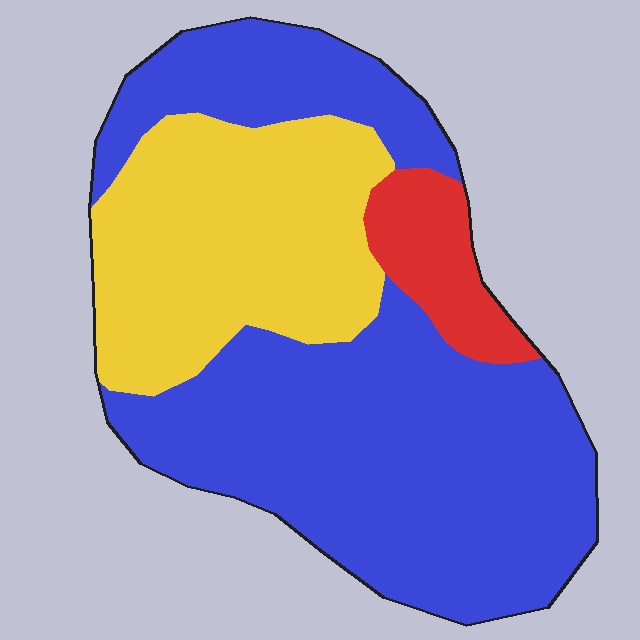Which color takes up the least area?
Red, at roughly 10%.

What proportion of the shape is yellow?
Yellow takes up about one third (1/3) of the shape.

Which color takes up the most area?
Blue, at roughly 60%.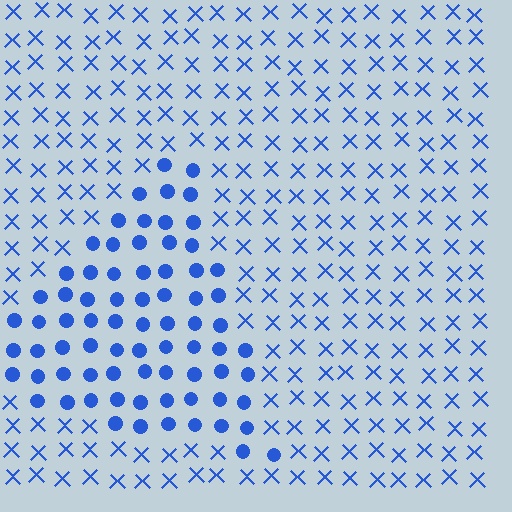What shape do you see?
I see a triangle.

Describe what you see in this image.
The image is filled with small blue elements arranged in a uniform grid. A triangle-shaped region contains circles, while the surrounding area contains X marks. The boundary is defined purely by the change in element shape.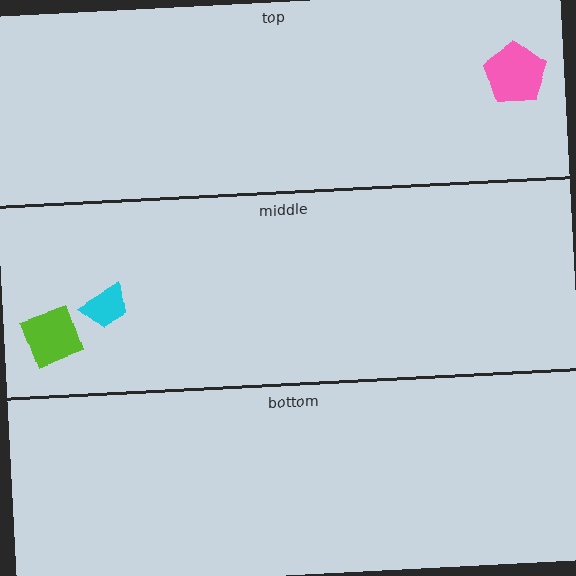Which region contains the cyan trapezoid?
The middle region.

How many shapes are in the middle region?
2.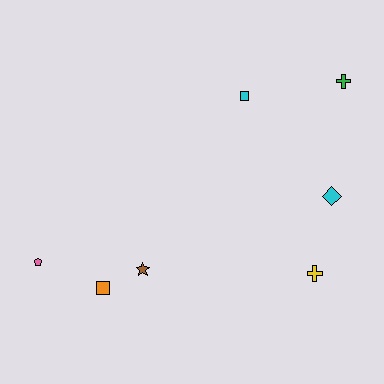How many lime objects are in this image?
There are no lime objects.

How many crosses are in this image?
There are 2 crosses.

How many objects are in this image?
There are 7 objects.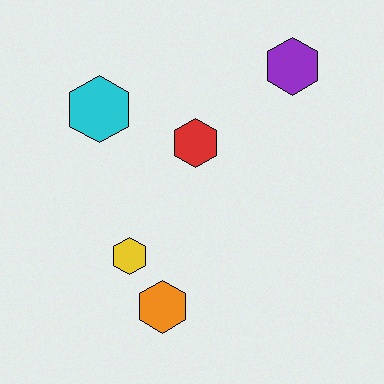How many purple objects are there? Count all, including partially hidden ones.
There is 1 purple object.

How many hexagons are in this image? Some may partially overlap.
There are 5 hexagons.